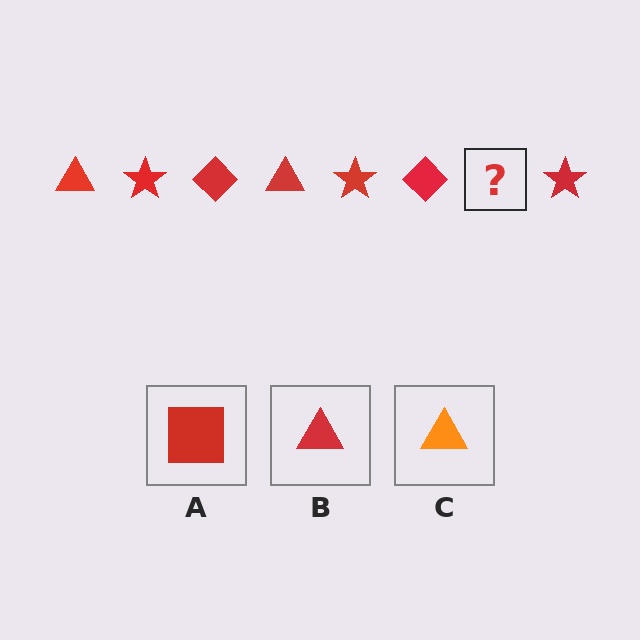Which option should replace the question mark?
Option B.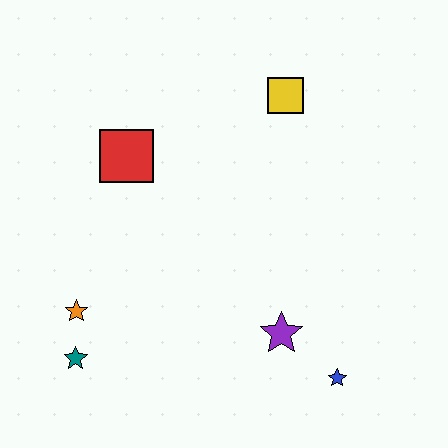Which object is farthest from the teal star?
The yellow square is farthest from the teal star.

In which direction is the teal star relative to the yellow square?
The teal star is below the yellow square.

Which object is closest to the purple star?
The blue star is closest to the purple star.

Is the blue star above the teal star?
No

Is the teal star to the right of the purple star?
No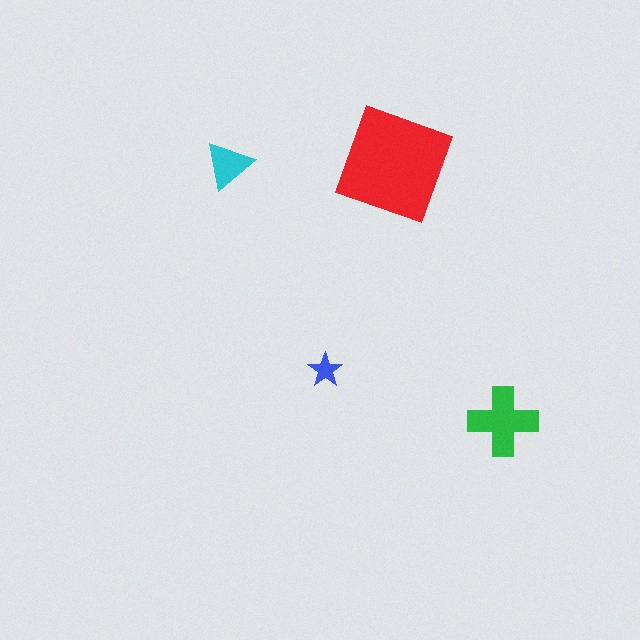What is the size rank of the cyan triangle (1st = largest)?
3rd.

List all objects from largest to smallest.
The red square, the green cross, the cyan triangle, the blue star.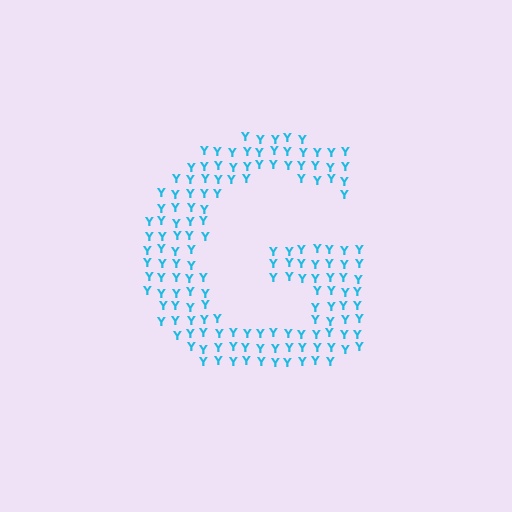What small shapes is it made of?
It is made of small letter Y's.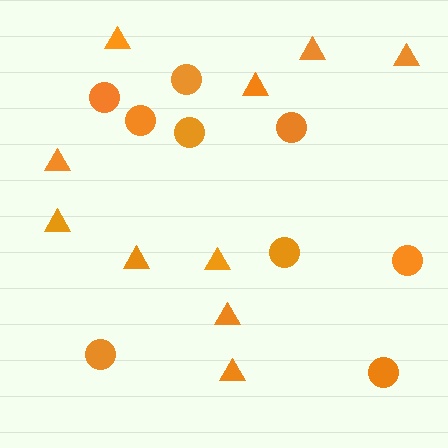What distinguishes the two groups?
There are 2 groups: one group of circles (9) and one group of triangles (10).